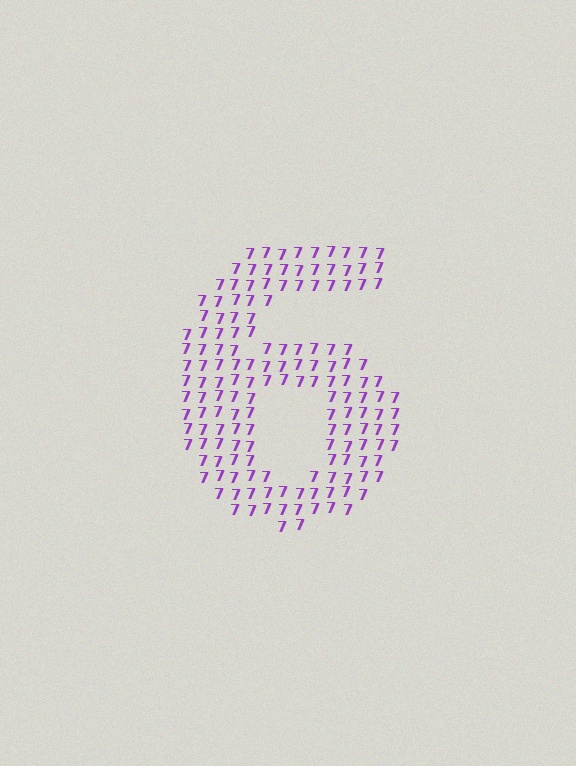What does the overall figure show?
The overall figure shows the digit 6.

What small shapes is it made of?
It is made of small digit 7's.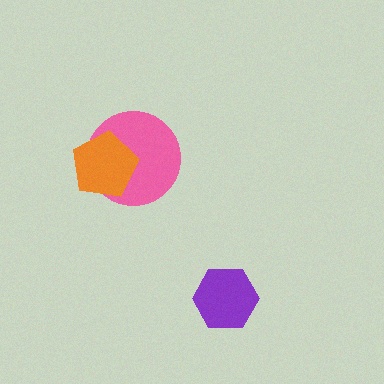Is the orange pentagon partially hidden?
No, no other shape covers it.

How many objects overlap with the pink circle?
1 object overlaps with the pink circle.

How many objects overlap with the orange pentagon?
1 object overlaps with the orange pentagon.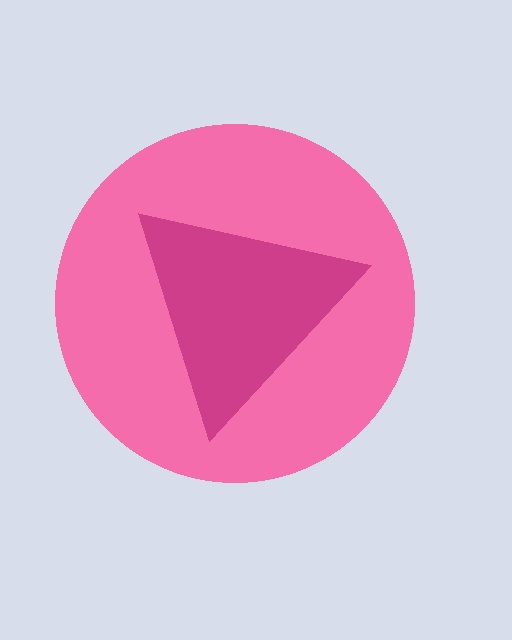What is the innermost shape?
The magenta triangle.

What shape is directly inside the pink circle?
The magenta triangle.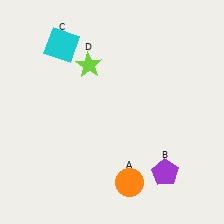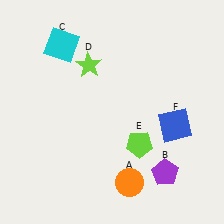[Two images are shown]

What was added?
A lime pentagon (E), a blue square (F) were added in Image 2.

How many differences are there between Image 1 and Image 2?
There are 2 differences between the two images.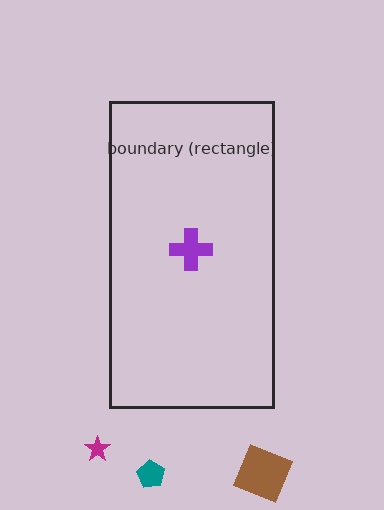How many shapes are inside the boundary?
1 inside, 3 outside.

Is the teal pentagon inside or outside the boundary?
Outside.